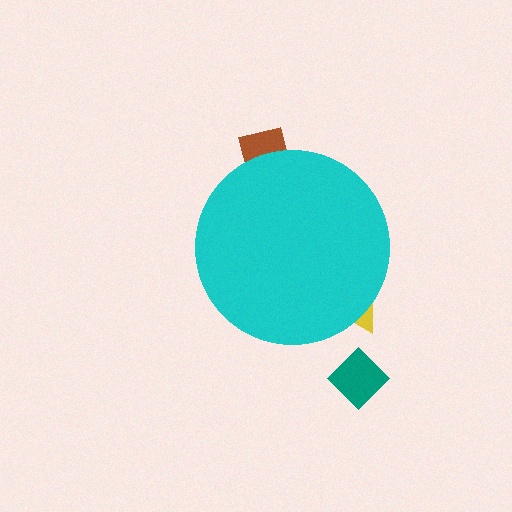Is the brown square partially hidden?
Yes, the brown square is partially hidden behind the cyan circle.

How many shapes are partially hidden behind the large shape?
2 shapes are partially hidden.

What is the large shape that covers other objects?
A cyan circle.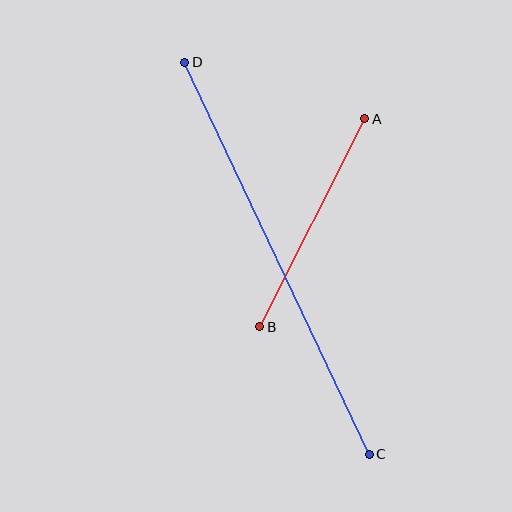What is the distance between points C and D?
The distance is approximately 433 pixels.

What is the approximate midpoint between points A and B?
The midpoint is at approximately (312, 223) pixels.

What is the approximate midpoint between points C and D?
The midpoint is at approximately (277, 258) pixels.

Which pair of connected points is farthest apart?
Points C and D are farthest apart.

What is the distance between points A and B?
The distance is approximately 233 pixels.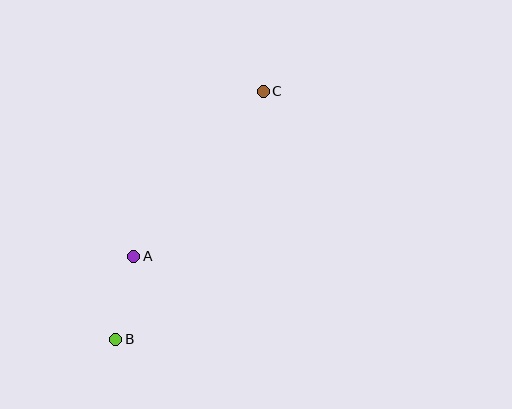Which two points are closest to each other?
Points A and B are closest to each other.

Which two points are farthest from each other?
Points B and C are farthest from each other.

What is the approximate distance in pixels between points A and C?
The distance between A and C is approximately 210 pixels.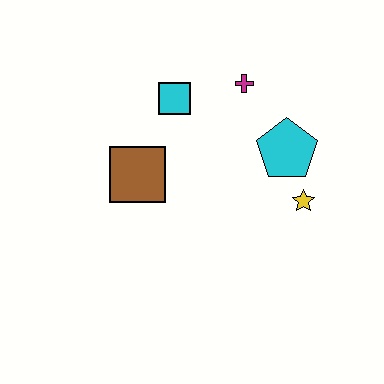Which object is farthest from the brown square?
The yellow star is farthest from the brown square.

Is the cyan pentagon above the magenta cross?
No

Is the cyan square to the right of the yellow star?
No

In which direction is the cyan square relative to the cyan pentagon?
The cyan square is to the left of the cyan pentagon.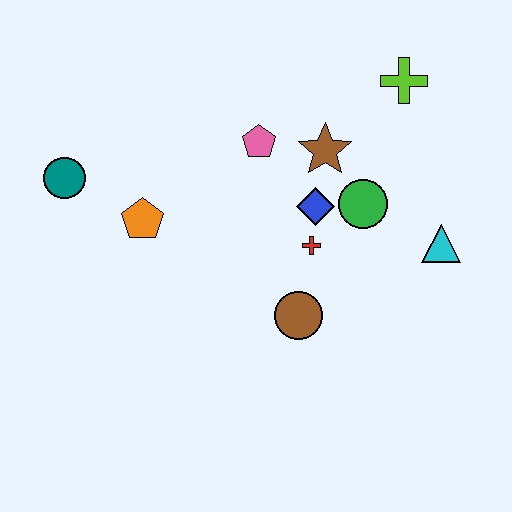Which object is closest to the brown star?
The blue diamond is closest to the brown star.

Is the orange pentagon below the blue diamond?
Yes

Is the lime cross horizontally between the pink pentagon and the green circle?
No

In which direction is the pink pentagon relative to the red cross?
The pink pentagon is above the red cross.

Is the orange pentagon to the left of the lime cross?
Yes